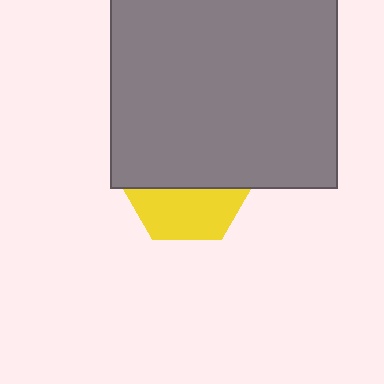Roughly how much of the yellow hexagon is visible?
A small part of it is visible (roughly 40%).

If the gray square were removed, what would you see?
You would see the complete yellow hexagon.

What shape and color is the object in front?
The object in front is a gray square.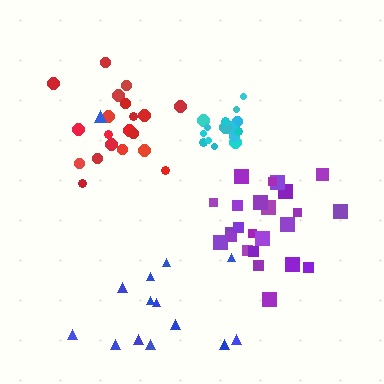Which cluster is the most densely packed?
Cyan.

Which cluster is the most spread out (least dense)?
Blue.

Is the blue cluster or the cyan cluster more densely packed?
Cyan.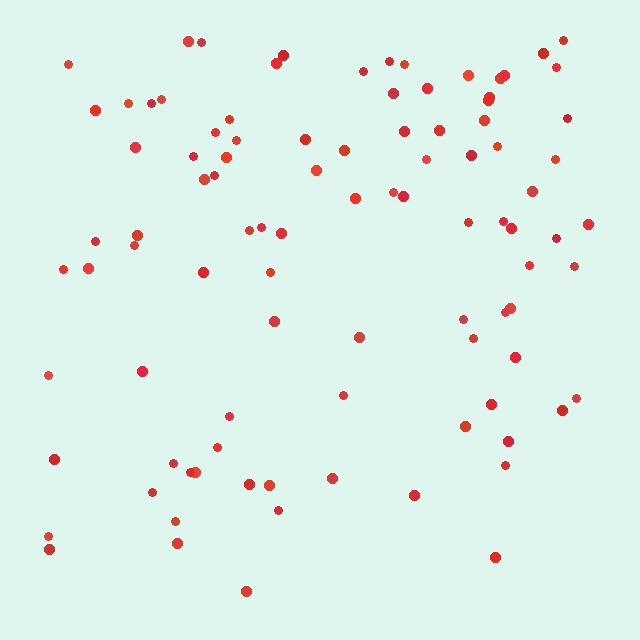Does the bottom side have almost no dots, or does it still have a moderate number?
Still a moderate number, just noticeably fewer than the top.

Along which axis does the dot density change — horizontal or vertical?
Vertical.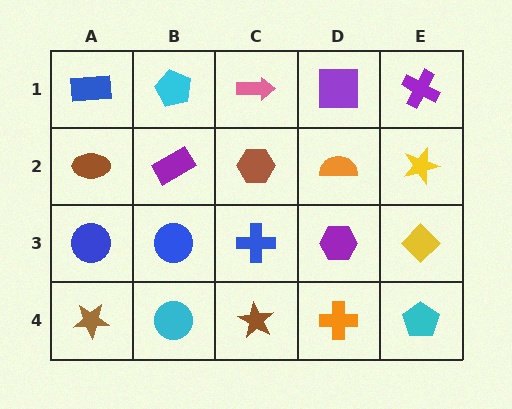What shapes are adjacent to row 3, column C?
A brown hexagon (row 2, column C), a brown star (row 4, column C), a blue circle (row 3, column B), a purple hexagon (row 3, column D).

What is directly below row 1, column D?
An orange semicircle.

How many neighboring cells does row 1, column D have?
3.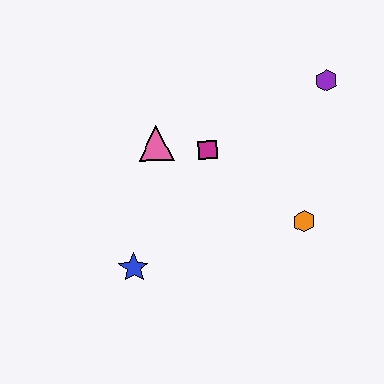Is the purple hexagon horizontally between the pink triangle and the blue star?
No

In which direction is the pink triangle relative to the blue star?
The pink triangle is above the blue star.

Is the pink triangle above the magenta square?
Yes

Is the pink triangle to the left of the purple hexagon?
Yes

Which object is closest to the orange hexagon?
The magenta square is closest to the orange hexagon.